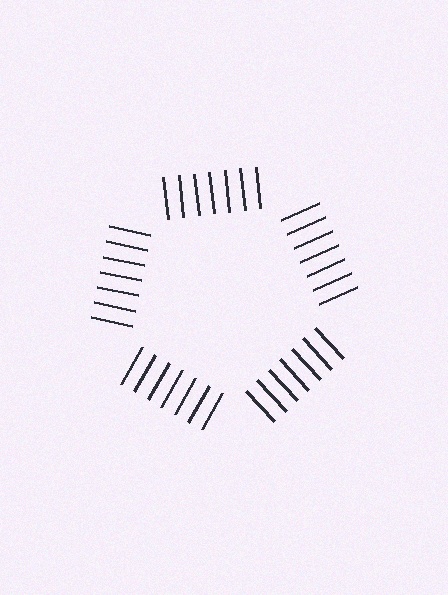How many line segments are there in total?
35 — 7 along each of the 5 edges.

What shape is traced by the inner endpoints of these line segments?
An illusory pentagon — the line segments terminate on its edges but no continuous stroke is drawn.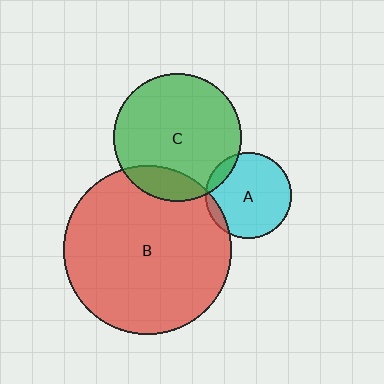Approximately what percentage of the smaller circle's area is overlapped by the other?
Approximately 10%.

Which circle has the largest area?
Circle B (red).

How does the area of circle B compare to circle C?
Approximately 1.7 times.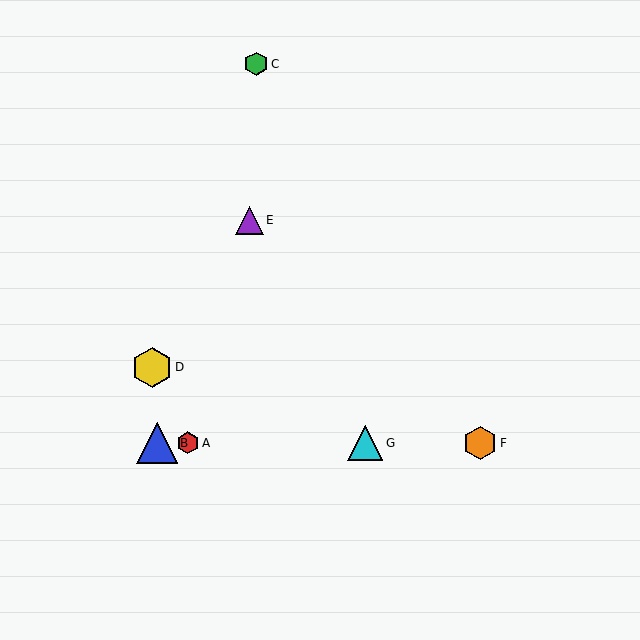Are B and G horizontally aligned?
Yes, both are at y≈443.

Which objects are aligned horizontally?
Objects A, B, F, G are aligned horizontally.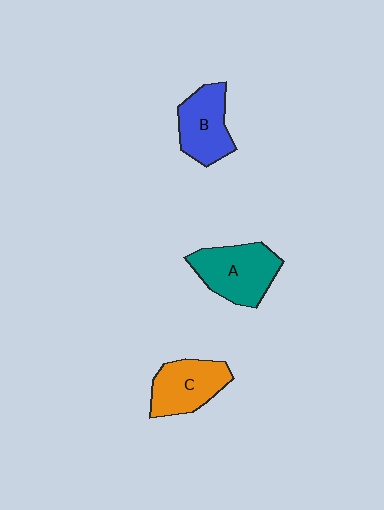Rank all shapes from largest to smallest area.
From largest to smallest: A (teal), C (orange), B (blue).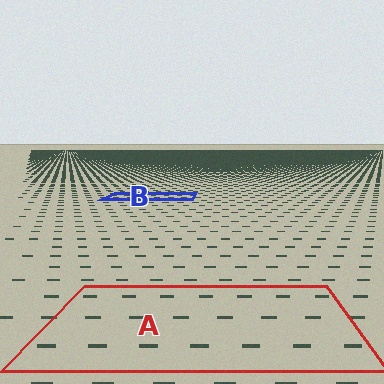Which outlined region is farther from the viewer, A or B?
Region B is farther from the viewer — the texture elements inside it appear smaller and more densely packed.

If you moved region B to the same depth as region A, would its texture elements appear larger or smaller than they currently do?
They would appear larger. At a closer depth, the same texture elements are projected at a bigger on-screen size.